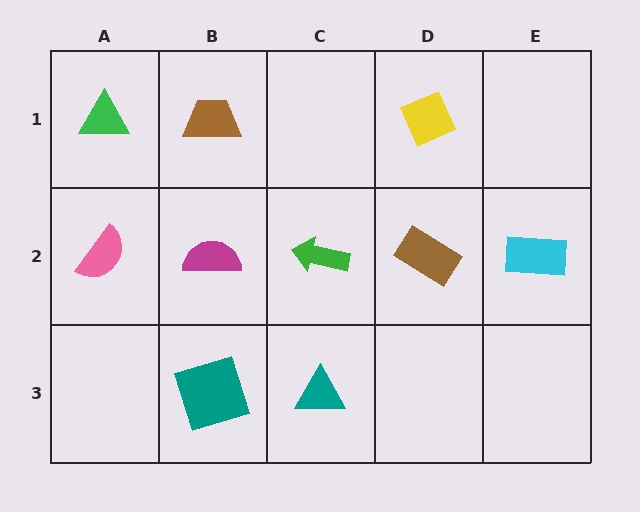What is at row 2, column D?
A brown rectangle.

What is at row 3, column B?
A teal square.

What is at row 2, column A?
A pink semicircle.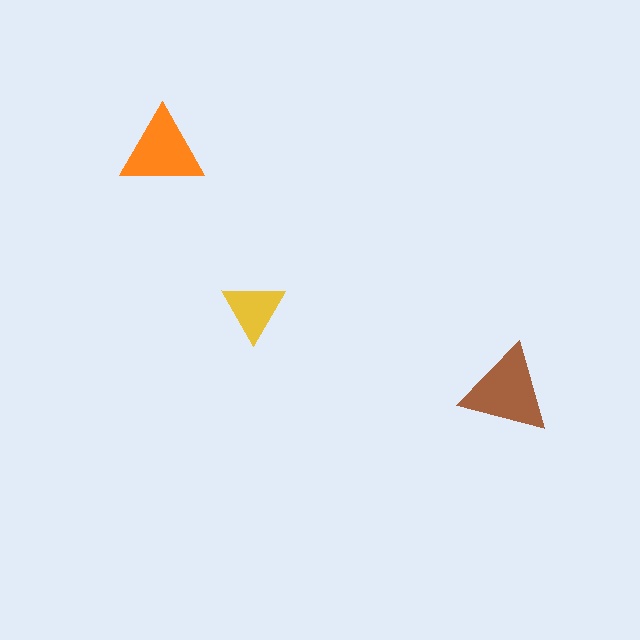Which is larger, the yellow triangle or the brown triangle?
The brown one.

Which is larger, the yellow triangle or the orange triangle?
The orange one.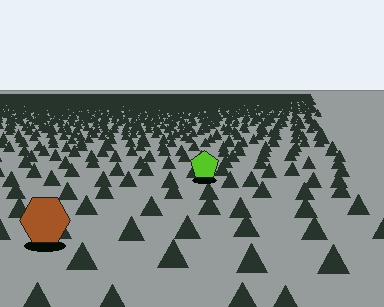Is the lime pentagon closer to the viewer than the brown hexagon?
No. The brown hexagon is closer — you can tell from the texture gradient: the ground texture is coarser near it.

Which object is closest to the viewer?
The brown hexagon is closest. The texture marks near it are larger and more spread out.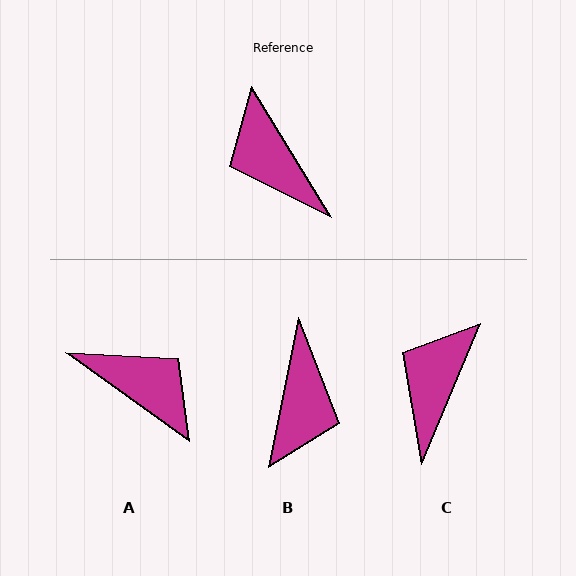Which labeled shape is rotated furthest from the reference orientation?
A, about 157 degrees away.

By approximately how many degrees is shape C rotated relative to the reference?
Approximately 54 degrees clockwise.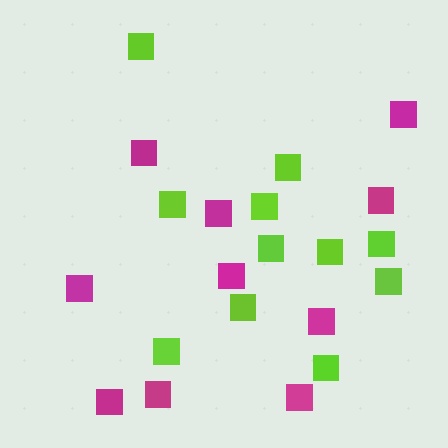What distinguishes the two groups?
There are 2 groups: one group of lime squares (11) and one group of magenta squares (10).